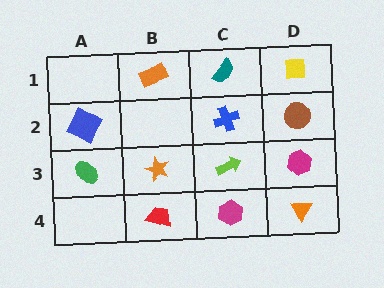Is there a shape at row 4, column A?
No, that cell is empty.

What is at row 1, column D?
A yellow square.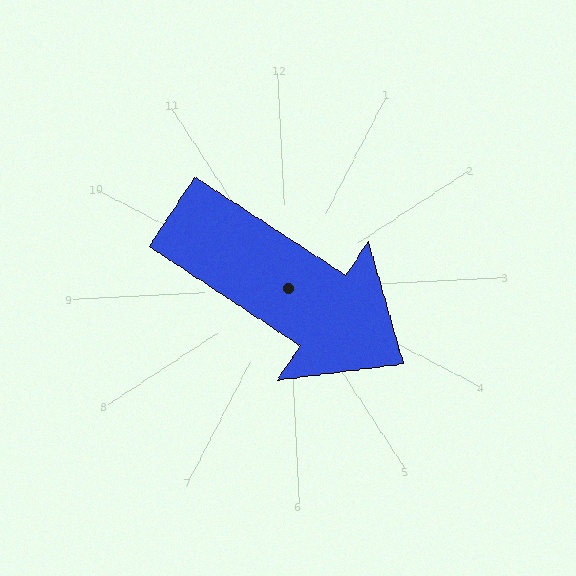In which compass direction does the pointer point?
Southeast.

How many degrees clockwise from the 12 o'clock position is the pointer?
Approximately 126 degrees.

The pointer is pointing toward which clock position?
Roughly 4 o'clock.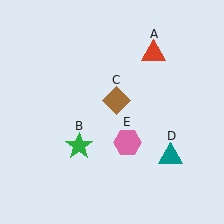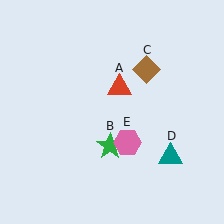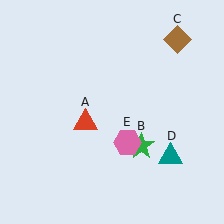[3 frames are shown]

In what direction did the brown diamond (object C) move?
The brown diamond (object C) moved up and to the right.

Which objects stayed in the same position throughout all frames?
Teal triangle (object D) and pink hexagon (object E) remained stationary.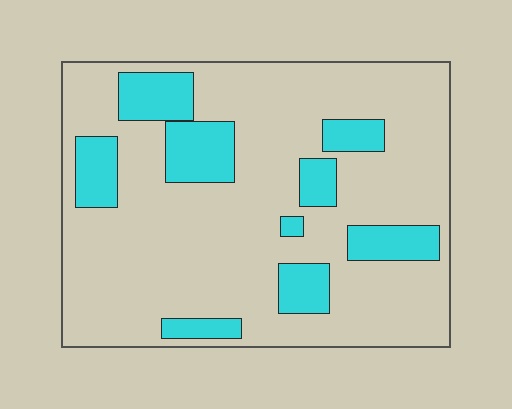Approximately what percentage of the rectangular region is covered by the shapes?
Approximately 20%.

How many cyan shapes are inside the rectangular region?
9.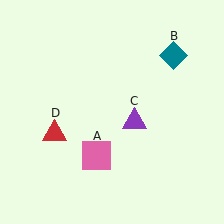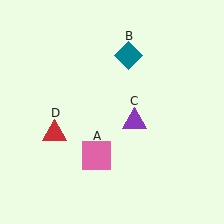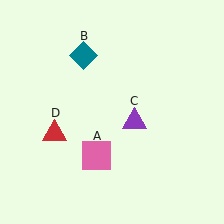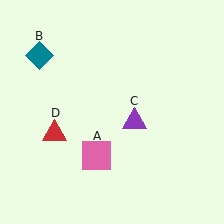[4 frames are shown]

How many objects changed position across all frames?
1 object changed position: teal diamond (object B).